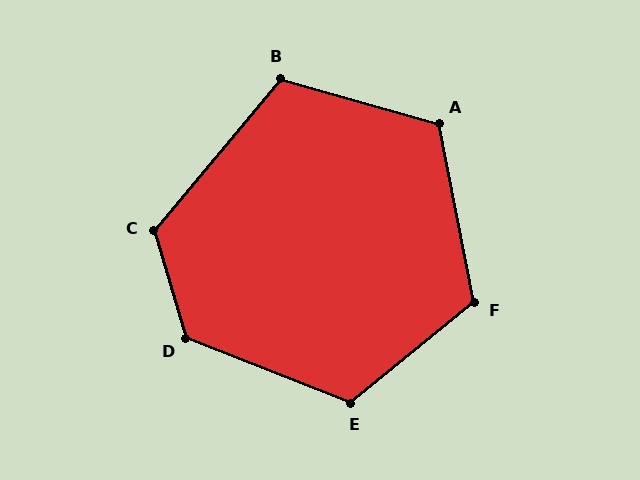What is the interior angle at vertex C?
Approximately 124 degrees (obtuse).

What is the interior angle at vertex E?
Approximately 119 degrees (obtuse).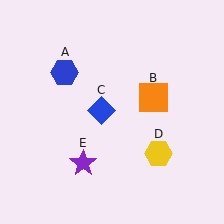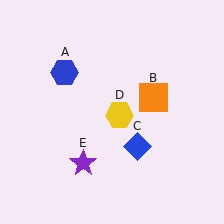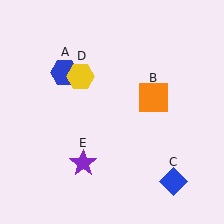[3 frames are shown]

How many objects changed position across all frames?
2 objects changed position: blue diamond (object C), yellow hexagon (object D).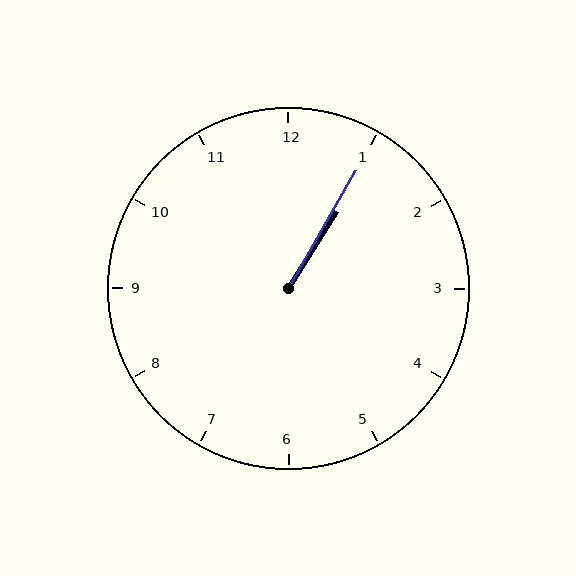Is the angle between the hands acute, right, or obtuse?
It is acute.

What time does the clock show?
1:05.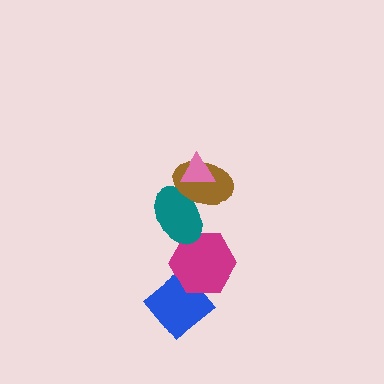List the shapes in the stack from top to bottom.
From top to bottom: the pink triangle, the brown ellipse, the teal ellipse, the magenta hexagon, the blue diamond.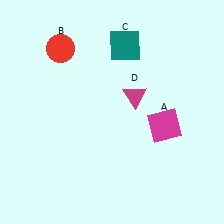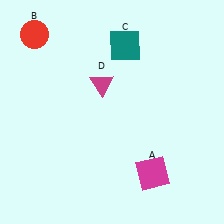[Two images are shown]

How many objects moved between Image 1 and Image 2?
3 objects moved between the two images.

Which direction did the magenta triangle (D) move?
The magenta triangle (D) moved left.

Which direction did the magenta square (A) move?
The magenta square (A) moved down.